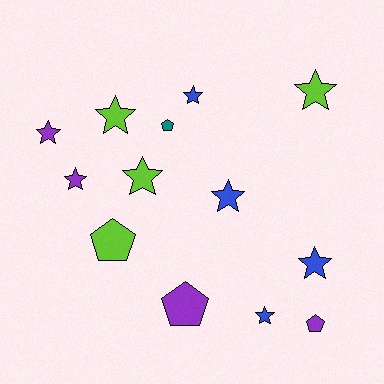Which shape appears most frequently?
Star, with 9 objects.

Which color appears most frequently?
Purple, with 4 objects.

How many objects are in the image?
There are 13 objects.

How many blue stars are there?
There are 4 blue stars.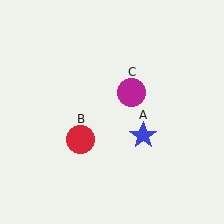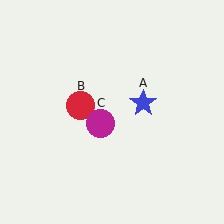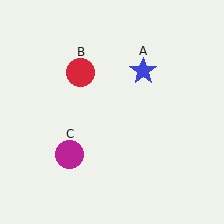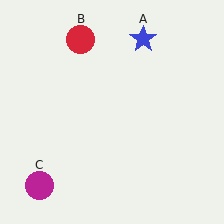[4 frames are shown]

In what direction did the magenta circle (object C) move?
The magenta circle (object C) moved down and to the left.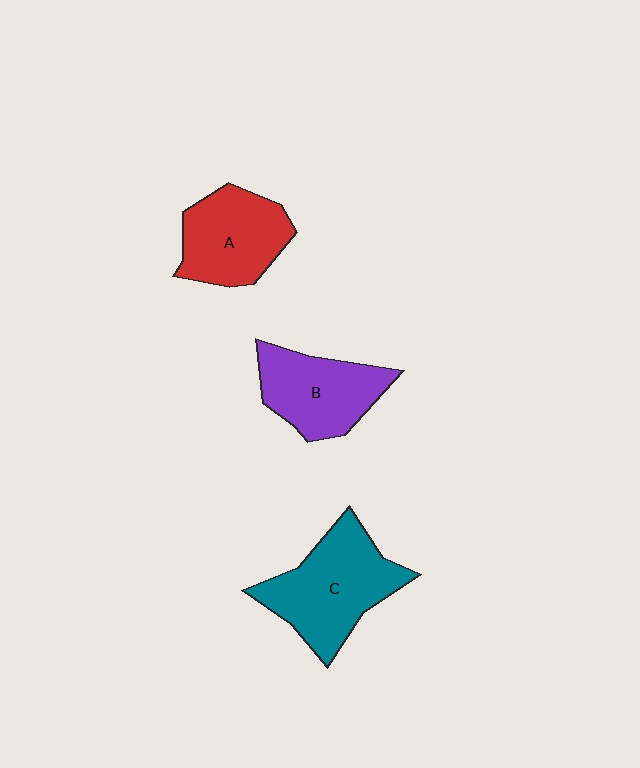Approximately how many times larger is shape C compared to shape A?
Approximately 1.3 times.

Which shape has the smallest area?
Shape B (purple).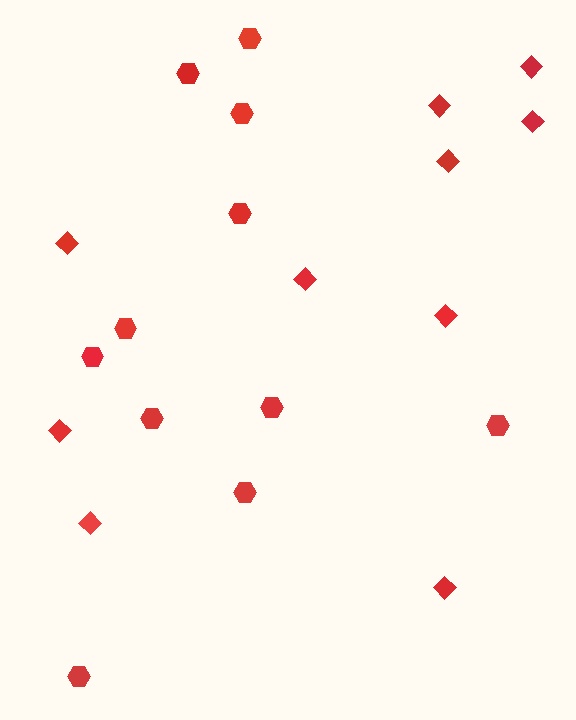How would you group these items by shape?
There are 2 groups: one group of diamonds (10) and one group of hexagons (11).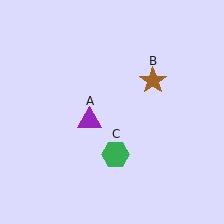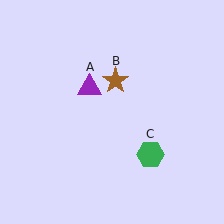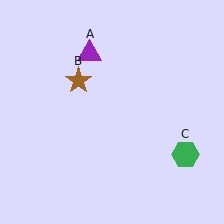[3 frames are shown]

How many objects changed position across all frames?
3 objects changed position: purple triangle (object A), brown star (object B), green hexagon (object C).